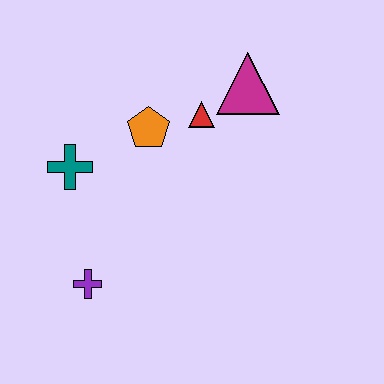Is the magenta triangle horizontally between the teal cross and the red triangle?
No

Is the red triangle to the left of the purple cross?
No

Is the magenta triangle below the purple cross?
No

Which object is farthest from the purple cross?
The magenta triangle is farthest from the purple cross.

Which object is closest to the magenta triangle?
The red triangle is closest to the magenta triangle.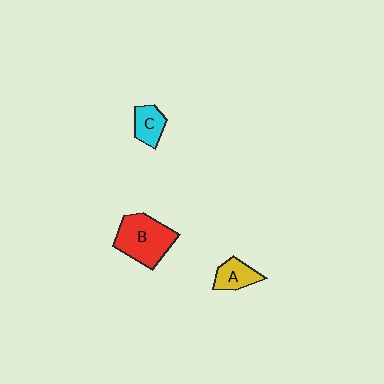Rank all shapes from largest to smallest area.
From largest to smallest: B (red), A (yellow), C (cyan).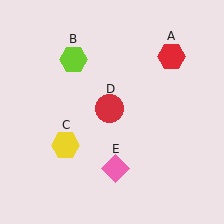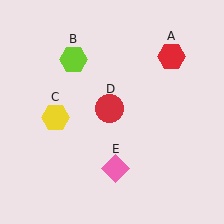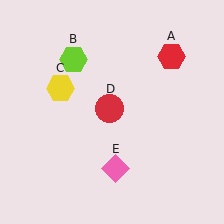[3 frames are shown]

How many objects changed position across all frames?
1 object changed position: yellow hexagon (object C).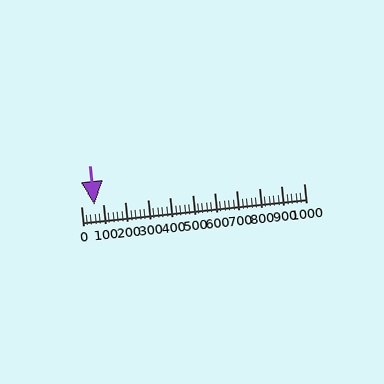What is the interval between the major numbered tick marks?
The major tick marks are spaced 100 units apart.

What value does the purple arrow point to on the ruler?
The purple arrow points to approximately 60.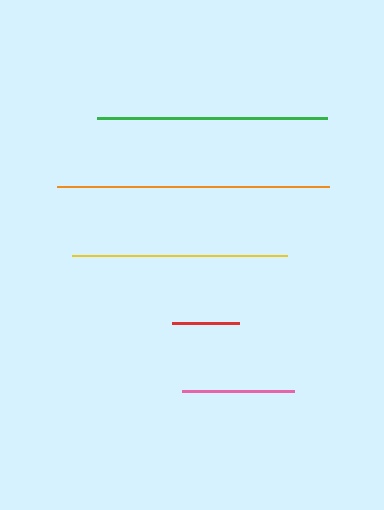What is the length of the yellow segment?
The yellow segment is approximately 215 pixels long.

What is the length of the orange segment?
The orange segment is approximately 272 pixels long.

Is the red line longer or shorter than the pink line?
The pink line is longer than the red line.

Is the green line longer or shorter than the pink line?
The green line is longer than the pink line.